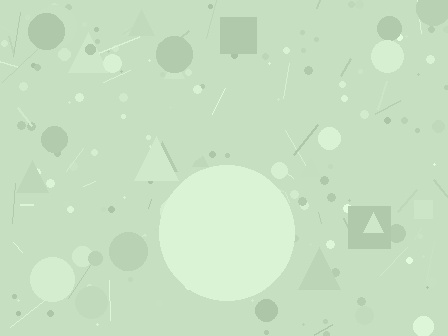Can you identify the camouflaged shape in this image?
The camouflaged shape is a circle.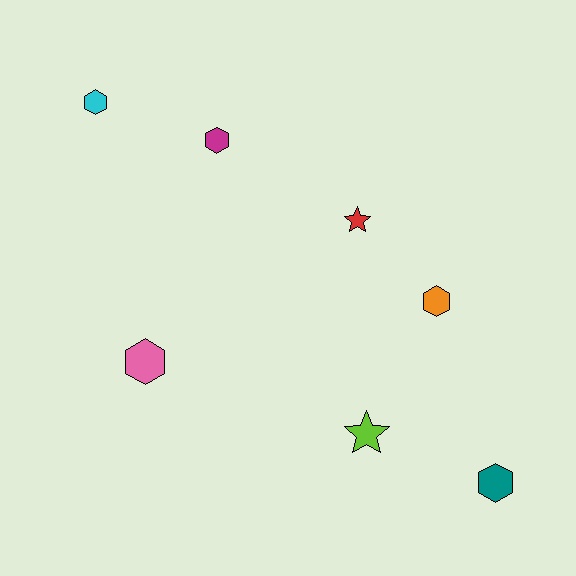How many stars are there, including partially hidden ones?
There are 2 stars.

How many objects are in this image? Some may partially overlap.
There are 7 objects.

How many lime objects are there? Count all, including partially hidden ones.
There is 1 lime object.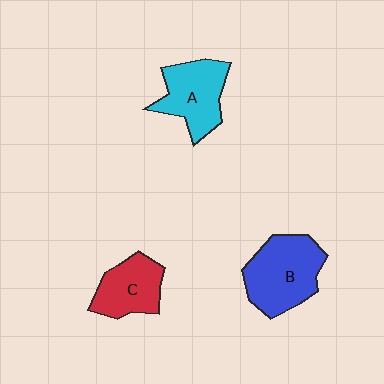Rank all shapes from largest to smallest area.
From largest to smallest: B (blue), A (cyan), C (red).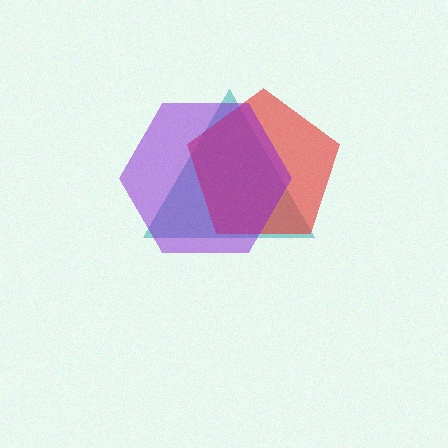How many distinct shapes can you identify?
There are 3 distinct shapes: a teal triangle, a red pentagon, a purple hexagon.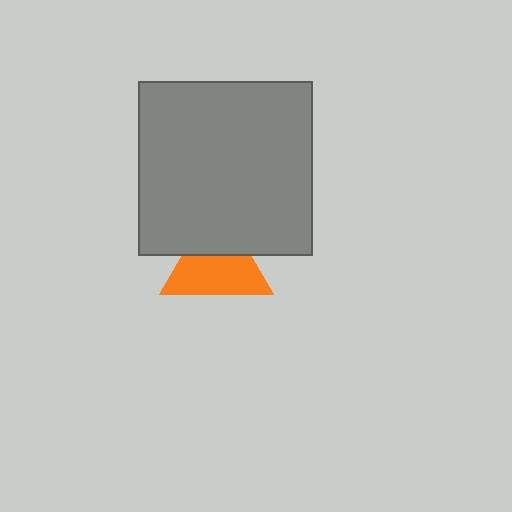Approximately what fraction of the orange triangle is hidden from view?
Roughly 36% of the orange triangle is hidden behind the gray square.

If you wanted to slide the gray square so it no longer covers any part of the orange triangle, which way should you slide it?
Slide it up — that is the most direct way to separate the two shapes.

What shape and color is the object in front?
The object in front is a gray square.